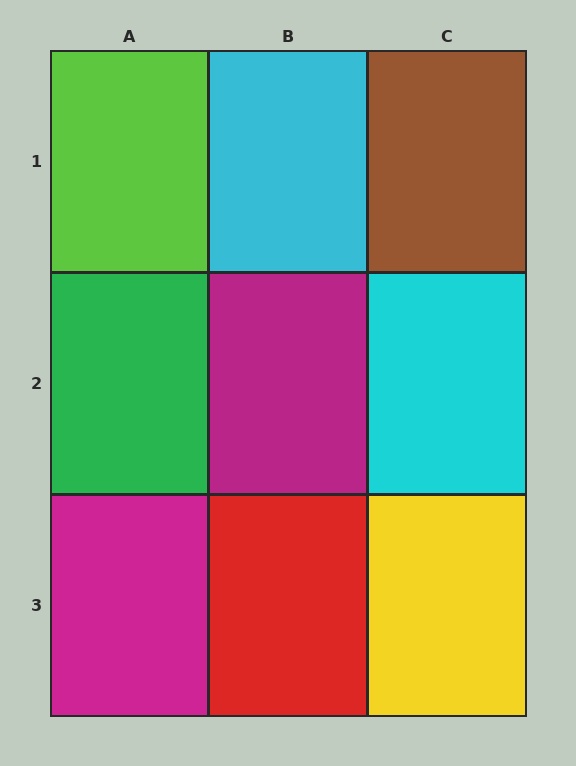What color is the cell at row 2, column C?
Cyan.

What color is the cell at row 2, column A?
Green.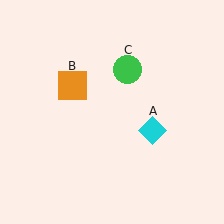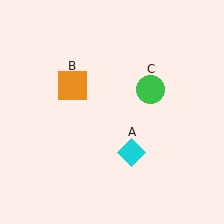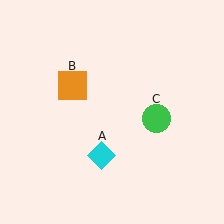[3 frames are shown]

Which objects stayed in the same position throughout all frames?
Orange square (object B) remained stationary.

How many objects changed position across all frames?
2 objects changed position: cyan diamond (object A), green circle (object C).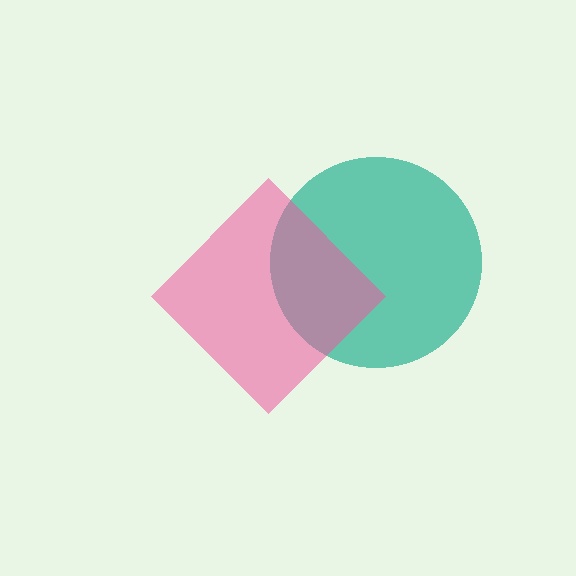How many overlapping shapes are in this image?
There are 2 overlapping shapes in the image.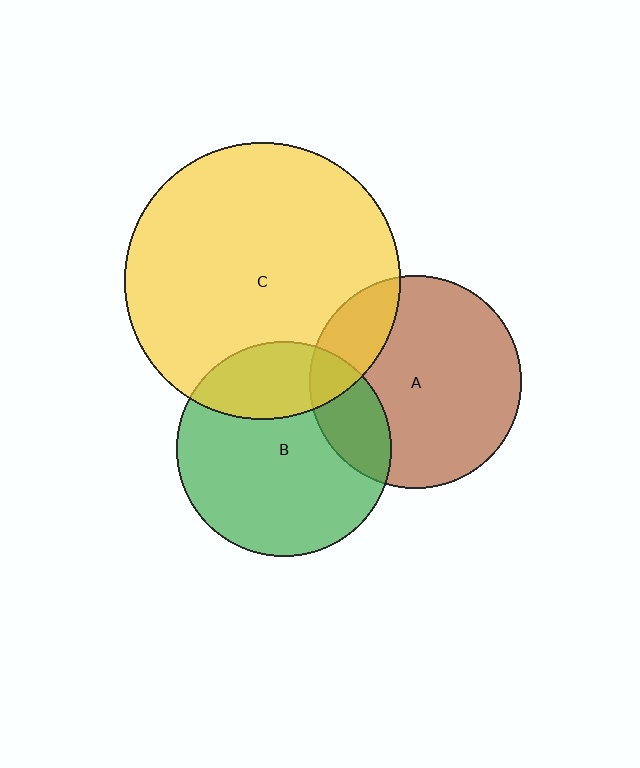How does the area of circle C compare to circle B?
Approximately 1.7 times.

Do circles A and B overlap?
Yes.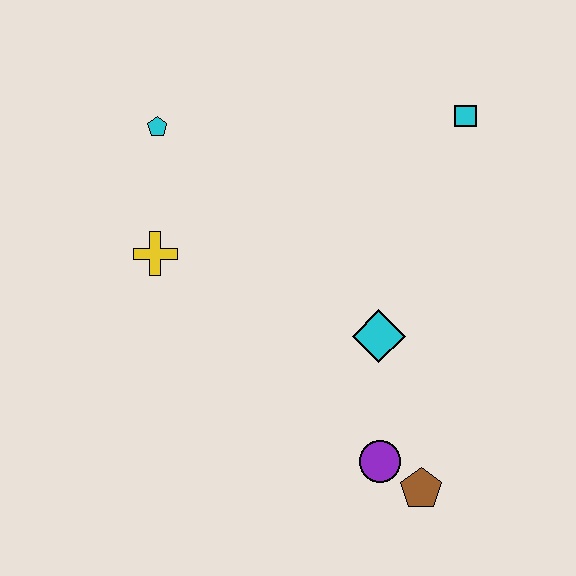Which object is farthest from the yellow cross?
The brown pentagon is farthest from the yellow cross.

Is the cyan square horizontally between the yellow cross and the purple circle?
No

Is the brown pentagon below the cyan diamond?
Yes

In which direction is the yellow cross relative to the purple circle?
The yellow cross is to the left of the purple circle.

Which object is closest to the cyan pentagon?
The yellow cross is closest to the cyan pentagon.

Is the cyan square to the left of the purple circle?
No